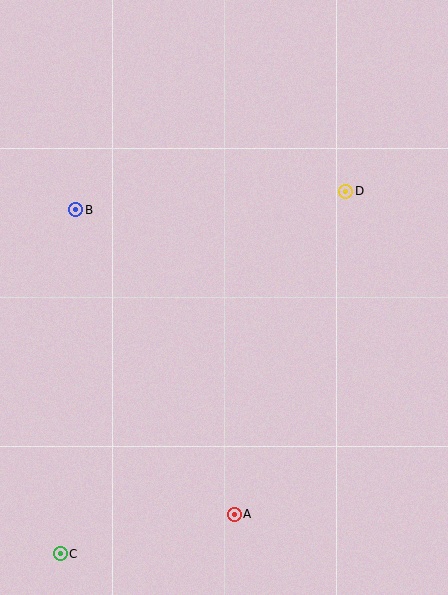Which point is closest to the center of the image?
Point D at (346, 191) is closest to the center.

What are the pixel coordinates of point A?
Point A is at (234, 514).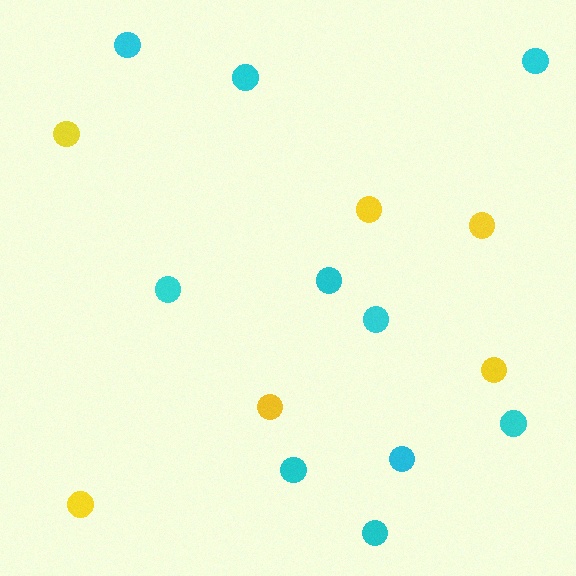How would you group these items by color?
There are 2 groups: one group of cyan circles (10) and one group of yellow circles (6).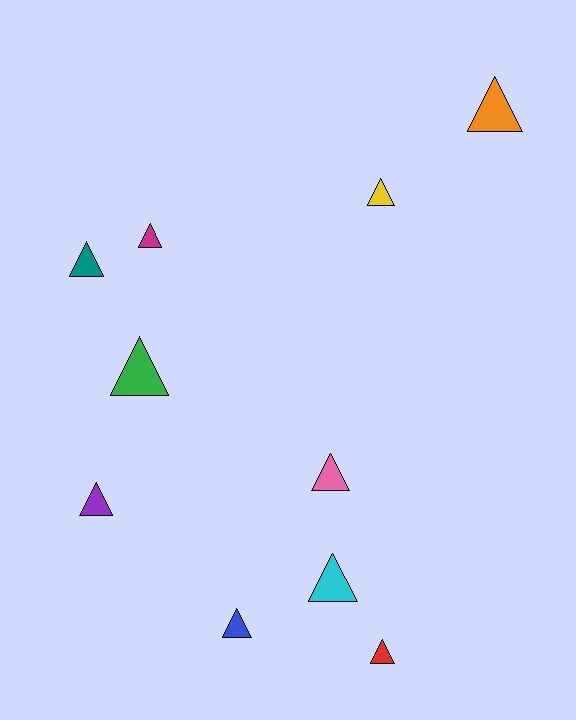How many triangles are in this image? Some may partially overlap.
There are 10 triangles.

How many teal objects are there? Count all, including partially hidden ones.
There is 1 teal object.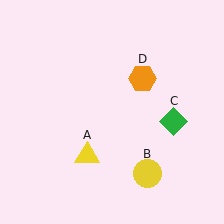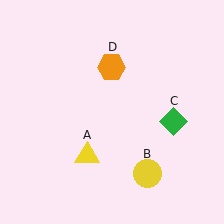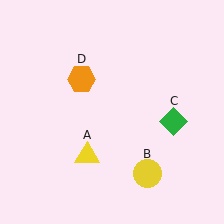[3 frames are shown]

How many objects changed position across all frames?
1 object changed position: orange hexagon (object D).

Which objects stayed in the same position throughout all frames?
Yellow triangle (object A) and yellow circle (object B) and green diamond (object C) remained stationary.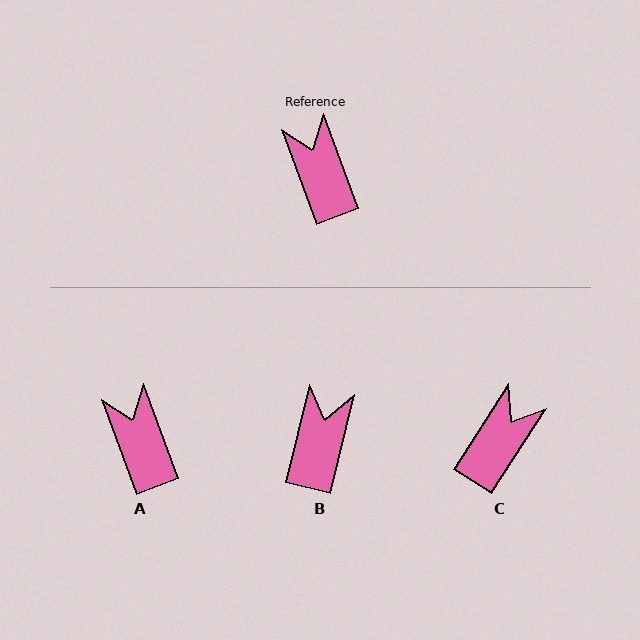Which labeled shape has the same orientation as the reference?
A.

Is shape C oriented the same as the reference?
No, it is off by about 53 degrees.